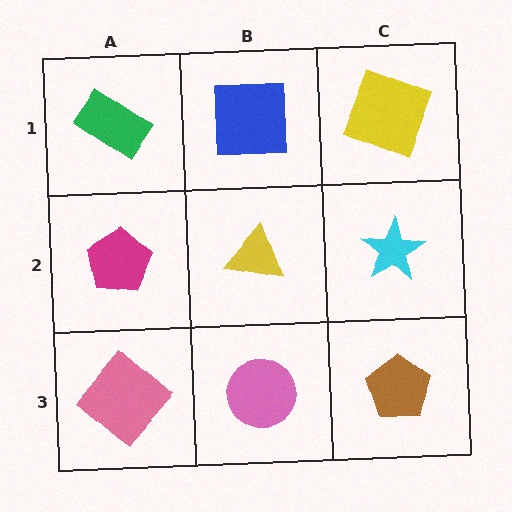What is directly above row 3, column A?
A magenta pentagon.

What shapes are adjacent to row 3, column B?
A yellow triangle (row 2, column B), a pink diamond (row 3, column A), a brown pentagon (row 3, column C).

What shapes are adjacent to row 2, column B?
A blue square (row 1, column B), a pink circle (row 3, column B), a magenta pentagon (row 2, column A), a cyan star (row 2, column C).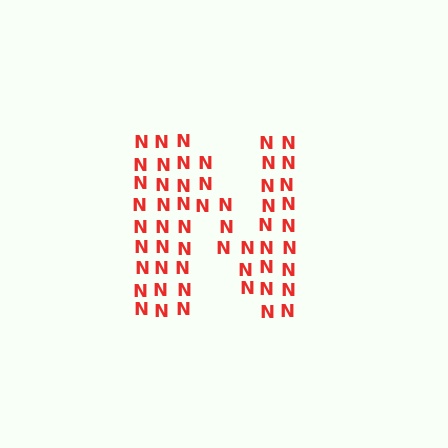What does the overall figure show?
The overall figure shows the letter N.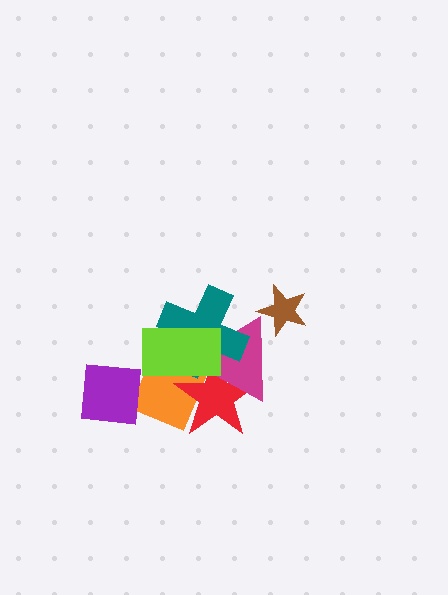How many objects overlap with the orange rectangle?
5 objects overlap with the orange rectangle.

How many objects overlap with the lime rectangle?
4 objects overlap with the lime rectangle.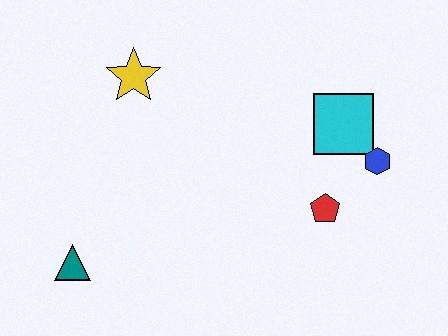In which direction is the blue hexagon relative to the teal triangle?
The blue hexagon is to the right of the teal triangle.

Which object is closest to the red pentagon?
The blue hexagon is closest to the red pentagon.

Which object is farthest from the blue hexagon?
The teal triangle is farthest from the blue hexagon.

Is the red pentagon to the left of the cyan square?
Yes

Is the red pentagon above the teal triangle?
Yes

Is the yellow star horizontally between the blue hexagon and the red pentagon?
No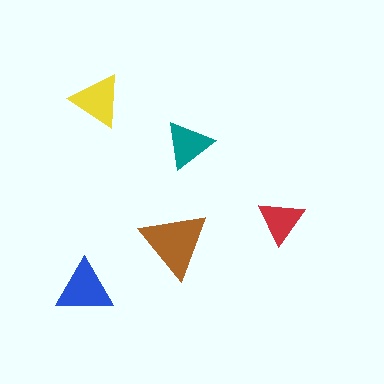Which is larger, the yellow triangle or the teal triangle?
The yellow one.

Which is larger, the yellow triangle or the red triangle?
The yellow one.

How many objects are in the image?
There are 5 objects in the image.